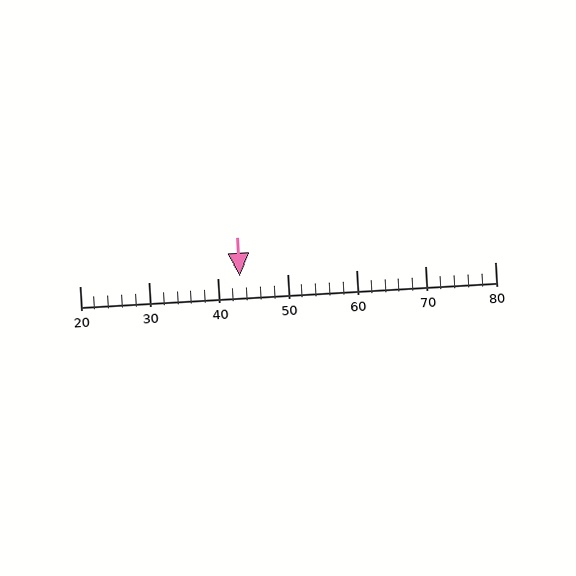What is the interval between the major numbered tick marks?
The major tick marks are spaced 10 units apart.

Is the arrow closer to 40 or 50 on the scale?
The arrow is closer to 40.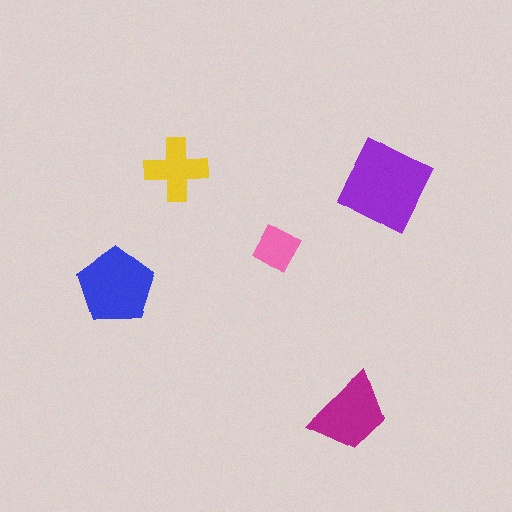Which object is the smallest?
The pink square.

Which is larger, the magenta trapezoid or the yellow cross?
The magenta trapezoid.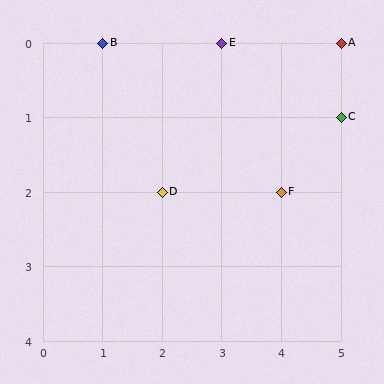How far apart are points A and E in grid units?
Points A and E are 2 columns apart.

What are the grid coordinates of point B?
Point B is at grid coordinates (1, 0).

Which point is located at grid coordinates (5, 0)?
Point A is at (5, 0).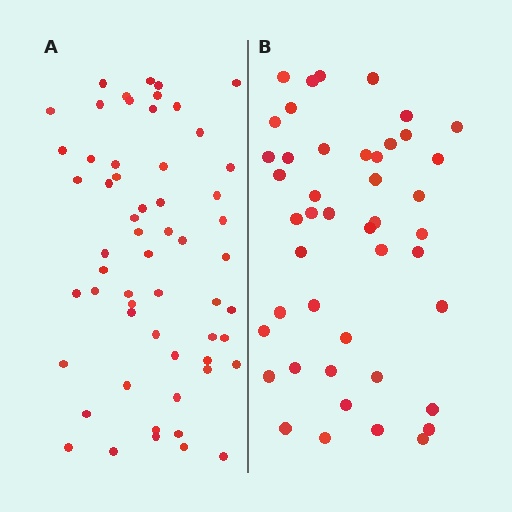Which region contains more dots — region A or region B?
Region A (the left region) has more dots.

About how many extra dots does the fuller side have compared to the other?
Region A has approximately 15 more dots than region B.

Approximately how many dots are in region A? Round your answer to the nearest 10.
About 60 dots. (The exact count is 58, which rounds to 60.)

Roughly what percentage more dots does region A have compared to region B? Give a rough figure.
About 30% more.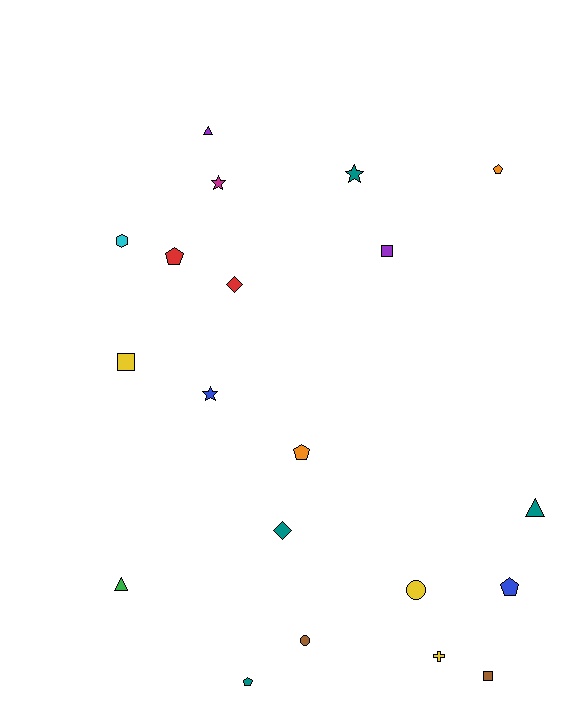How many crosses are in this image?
There is 1 cross.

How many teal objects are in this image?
There are 4 teal objects.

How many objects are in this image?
There are 20 objects.